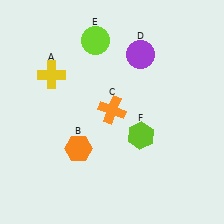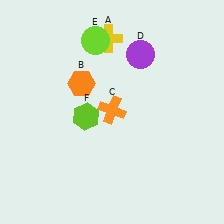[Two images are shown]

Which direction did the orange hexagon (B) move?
The orange hexagon (B) moved up.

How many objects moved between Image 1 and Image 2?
3 objects moved between the two images.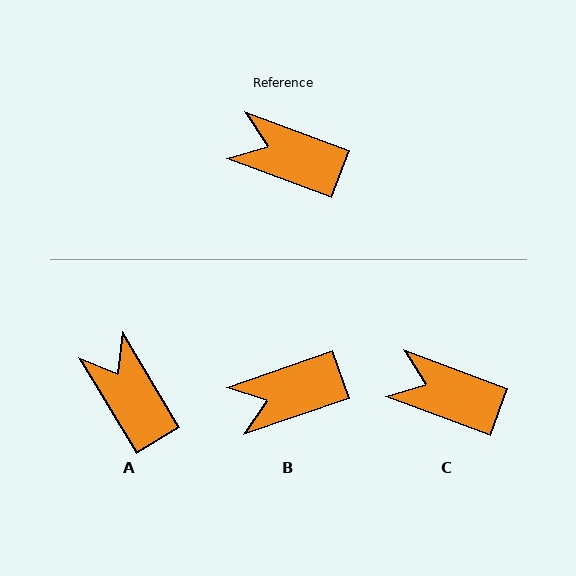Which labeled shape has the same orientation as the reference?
C.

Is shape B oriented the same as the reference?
No, it is off by about 40 degrees.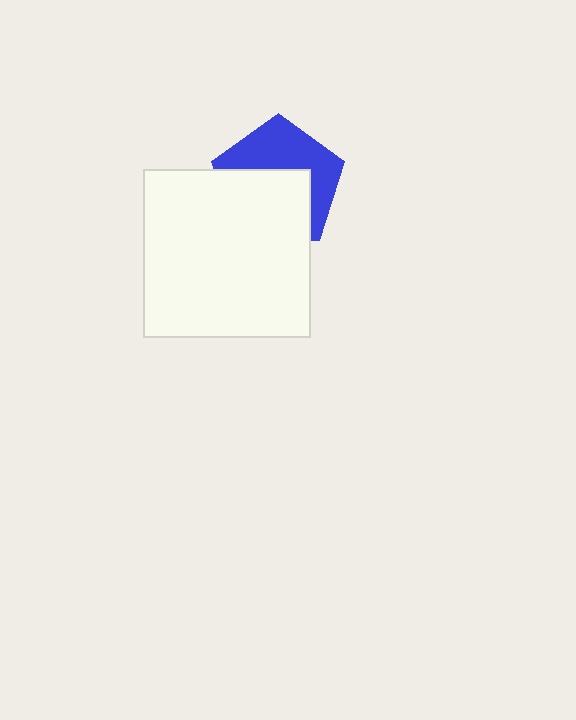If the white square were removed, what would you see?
You would see the complete blue pentagon.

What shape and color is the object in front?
The object in front is a white square.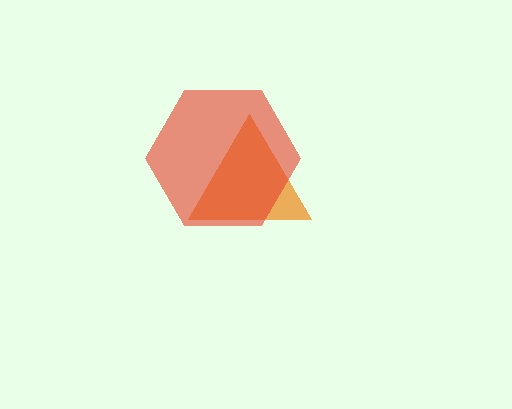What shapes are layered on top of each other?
The layered shapes are: an orange triangle, a red hexagon.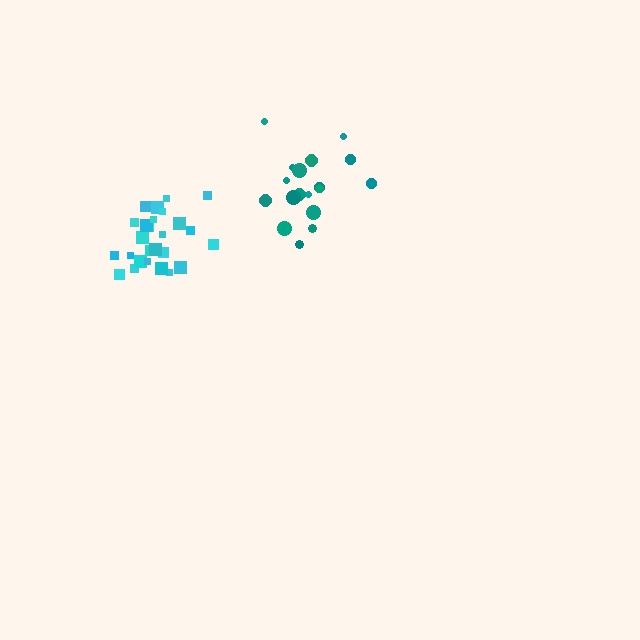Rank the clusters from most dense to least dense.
cyan, teal.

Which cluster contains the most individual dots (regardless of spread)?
Cyan (28).